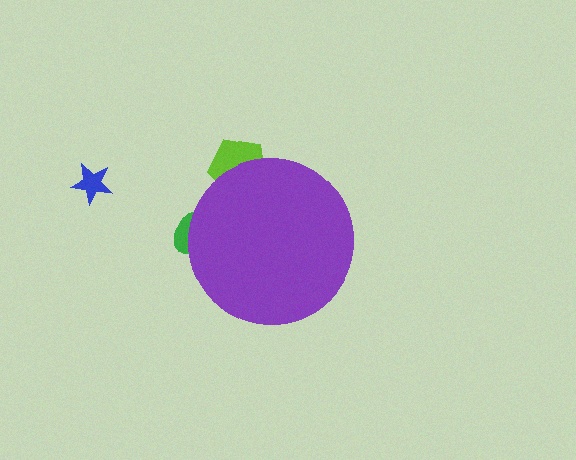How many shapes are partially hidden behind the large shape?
2 shapes are partially hidden.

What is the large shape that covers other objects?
A purple circle.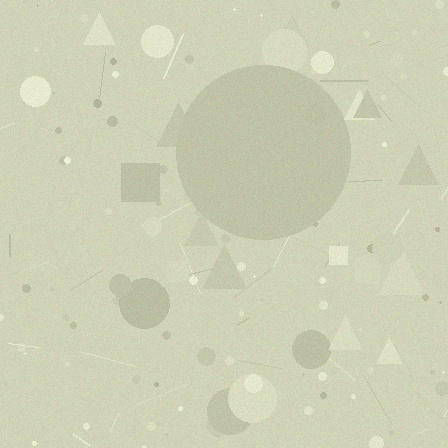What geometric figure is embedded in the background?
A circle is embedded in the background.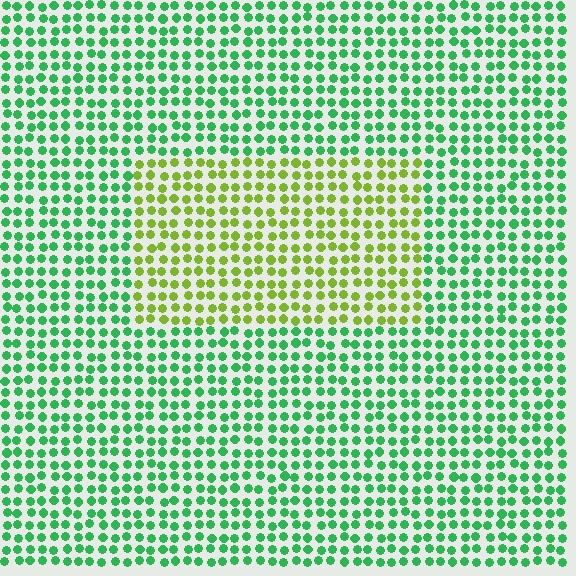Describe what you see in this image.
The image is filled with small green elements in a uniform arrangement. A rectangle-shaped region is visible where the elements are tinted to a slightly different hue, forming a subtle color boundary.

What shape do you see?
I see a rectangle.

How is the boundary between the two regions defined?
The boundary is defined purely by a slight shift in hue (about 52 degrees). Spacing, size, and orientation are identical on both sides.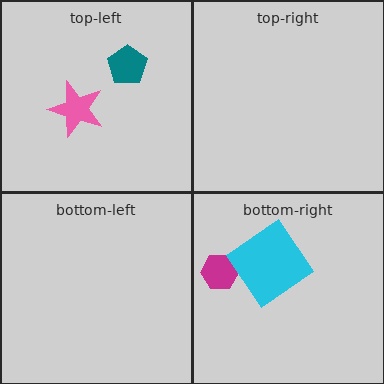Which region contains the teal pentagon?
The top-left region.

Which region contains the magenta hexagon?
The bottom-right region.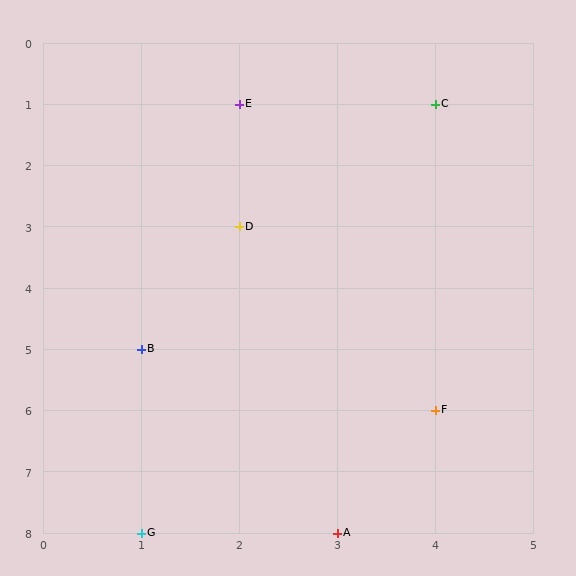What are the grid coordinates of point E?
Point E is at grid coordinates (2, 1).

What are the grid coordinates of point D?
Point D is at grid coordinates (2, 3).